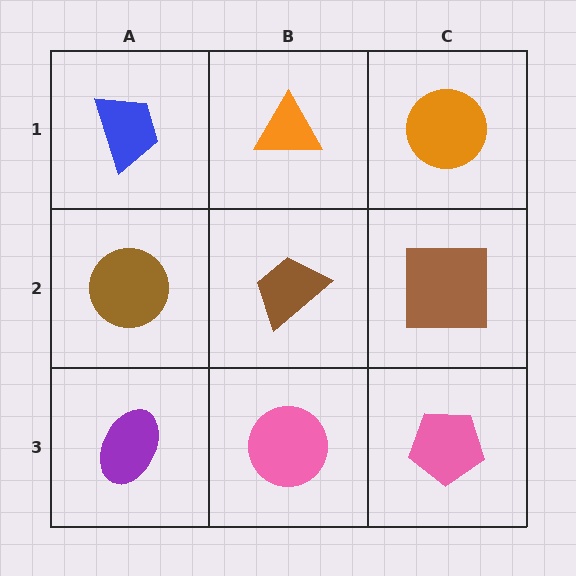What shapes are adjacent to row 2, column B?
An orange triangle (row 1, column B), a pink circle (row 3, column B), a brown circle (row 2, column A), a brown square (row 2, column C).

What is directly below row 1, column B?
A brown trapezoid.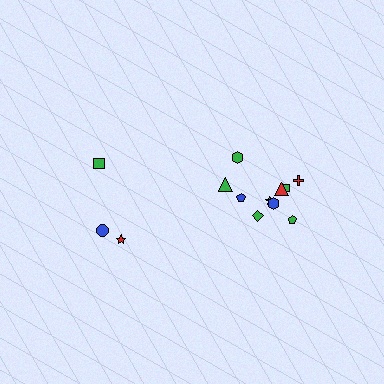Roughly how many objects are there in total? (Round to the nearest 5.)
Roughly 15 objects in total.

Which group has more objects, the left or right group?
The right group.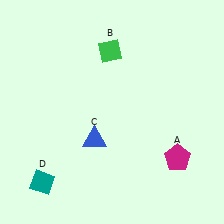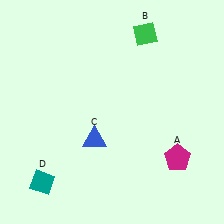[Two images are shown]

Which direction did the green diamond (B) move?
The green diamond (B) moved right.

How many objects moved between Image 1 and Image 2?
1 object moved between the two images.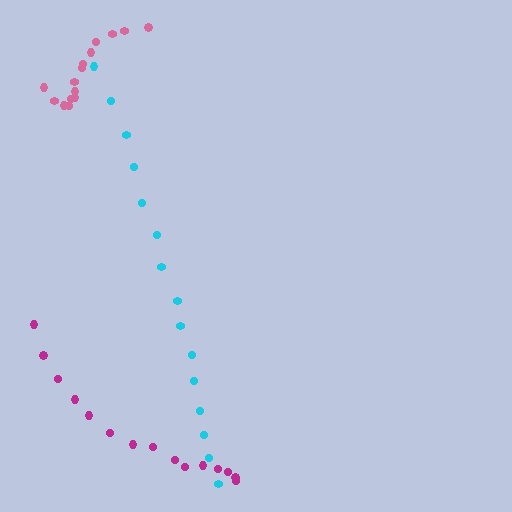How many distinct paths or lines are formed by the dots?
There are 3 distinct paths.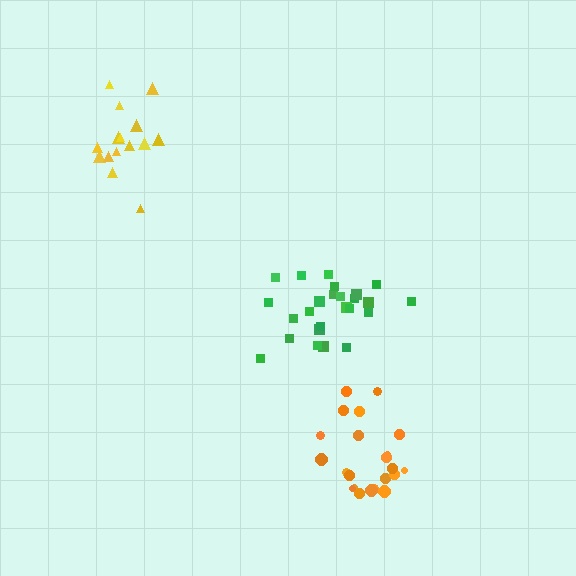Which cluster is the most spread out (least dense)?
Green.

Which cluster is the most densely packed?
Orange.